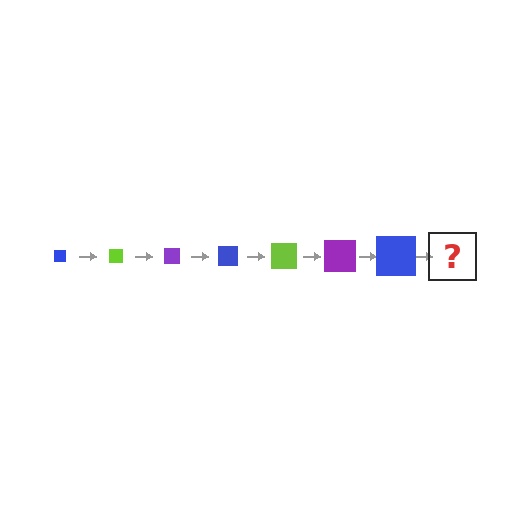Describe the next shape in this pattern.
It should be a lime square, larger than the previous one.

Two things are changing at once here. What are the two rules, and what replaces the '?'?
The two rules are that the square grows larger each step and the color cycles through blue, lime, and purple. The '?' should be a lime square, larger than the previous one.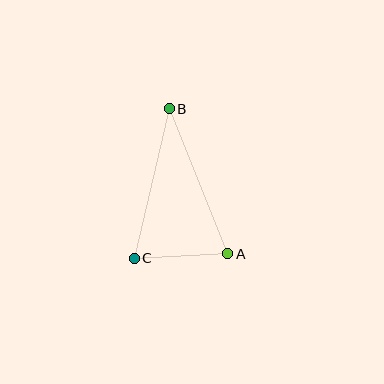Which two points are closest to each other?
Points A and C are closest to each other.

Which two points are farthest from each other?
Points A and B are farthest from each other.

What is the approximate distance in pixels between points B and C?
The distance between B and C is approximately 153 pixels.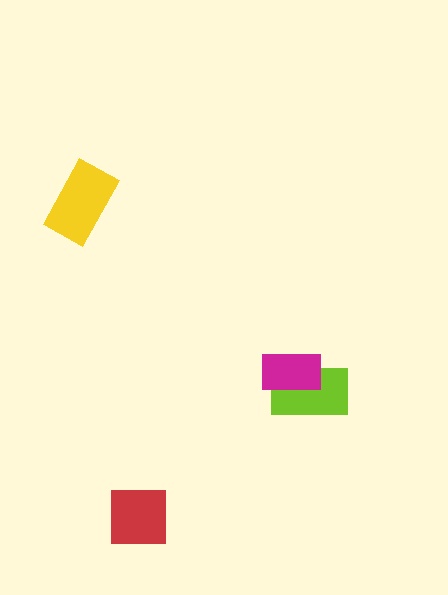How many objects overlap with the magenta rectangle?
1 object overlaps with the magenta rectangle.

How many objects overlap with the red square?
0 objects overlap with the red square.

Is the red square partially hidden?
No, no other shape covers it.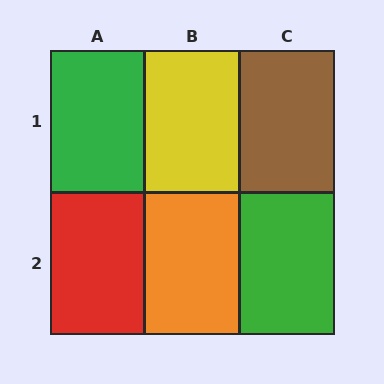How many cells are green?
2 cells are green.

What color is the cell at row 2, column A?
Red.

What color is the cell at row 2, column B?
Orange.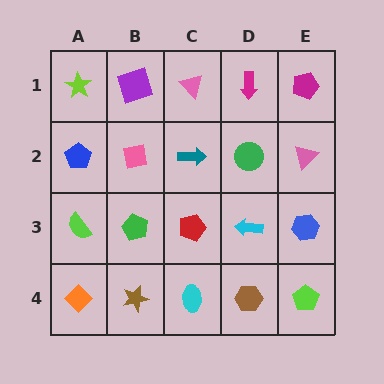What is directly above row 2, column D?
A magenta arrow.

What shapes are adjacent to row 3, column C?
A teal arrow (row 2, column C), a cyan ellipse (row 4, column C), a green pentagon (row 3, column B), a cyan arrow (row 3, column D).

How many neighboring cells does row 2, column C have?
4.